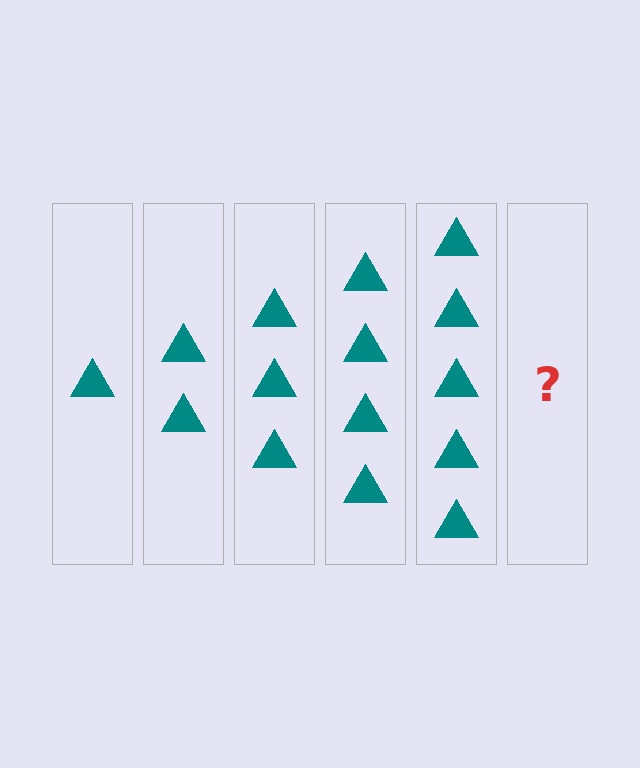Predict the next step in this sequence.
The next step is 6 triangles.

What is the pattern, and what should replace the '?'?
The pattern is that each step adds one more triangle. The '?' should be 6 triangles.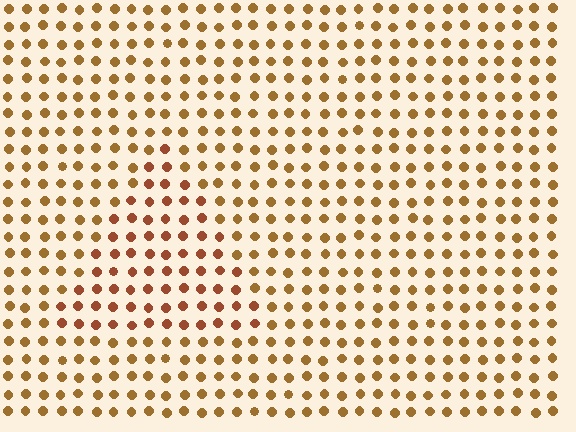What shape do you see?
I see a triangle.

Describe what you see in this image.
The image is filled with small brown elements in a uniform arrangement. A triangle-shaped region is visible where the elements are tinted to a slightly different hue, forming a subtle color boundary.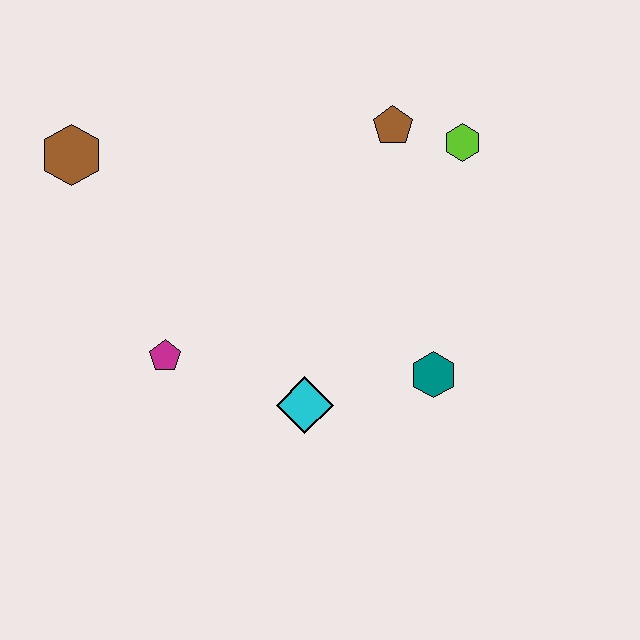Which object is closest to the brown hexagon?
The magenta pentagon is closest to the brown hexagon.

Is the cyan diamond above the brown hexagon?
No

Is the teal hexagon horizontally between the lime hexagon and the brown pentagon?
Yes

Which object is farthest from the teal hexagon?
The brown hexagon is farthest from the teal hexagon.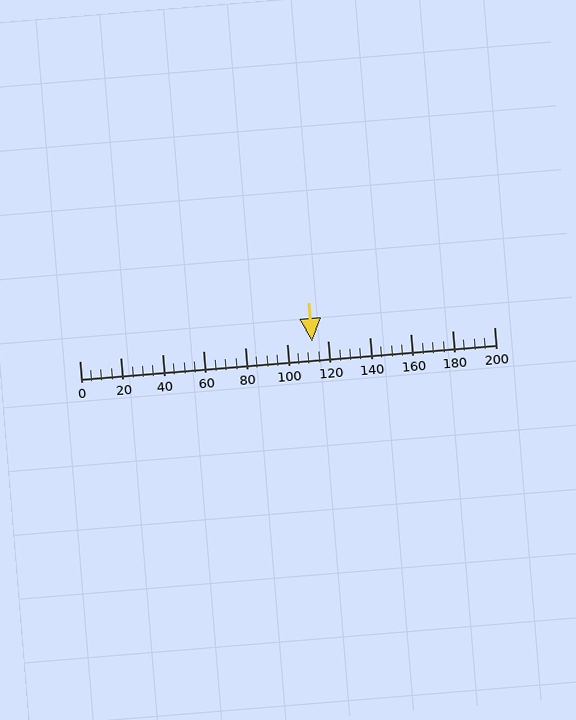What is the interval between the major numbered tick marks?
The major tick marks are spaced 20 units apart.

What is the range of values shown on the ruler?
The ruler shows values from 0 to 200.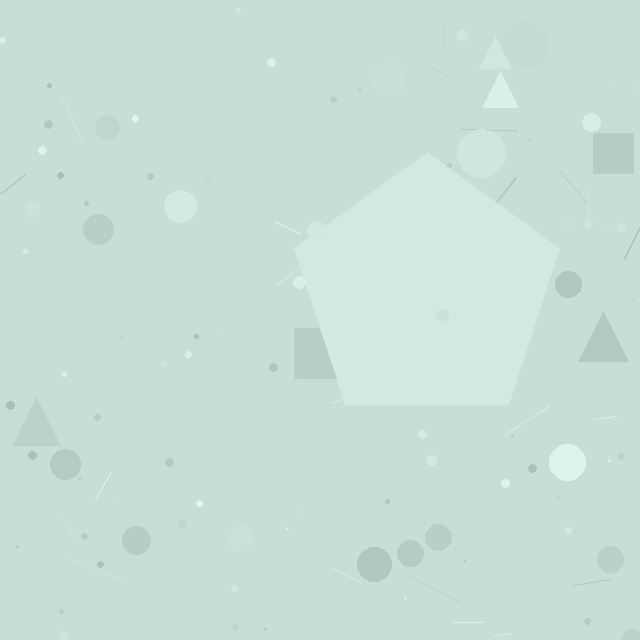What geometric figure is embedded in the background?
A pentagon is embedded in the background.